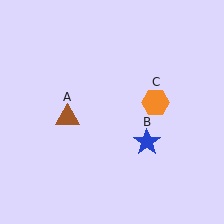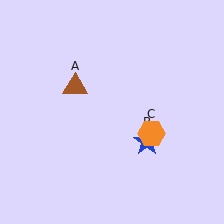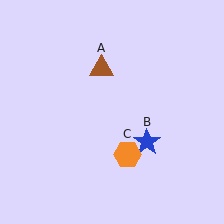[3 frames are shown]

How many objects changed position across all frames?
2 objects changed position: brown triangle (object A), orange hexagon (object C).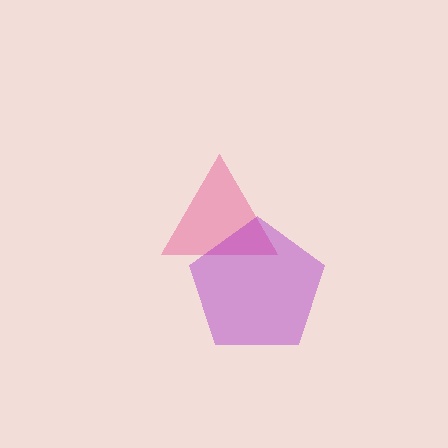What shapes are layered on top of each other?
The layered shapes are: a pink triangle, a purple pentagon.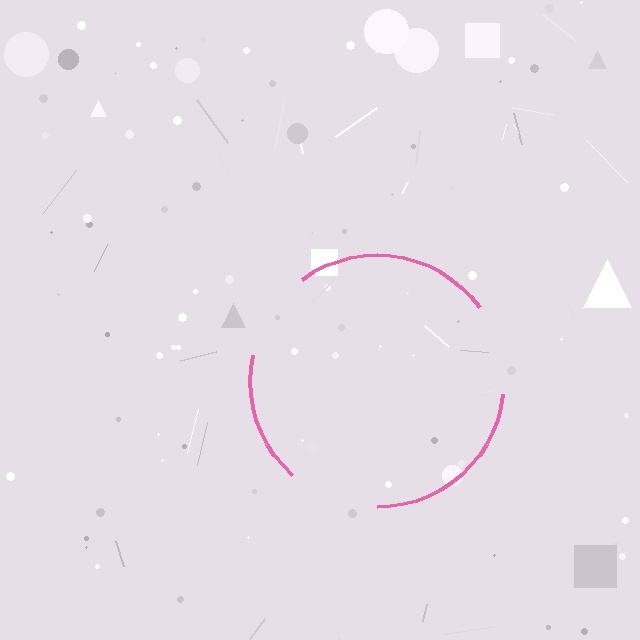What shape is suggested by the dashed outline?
The dashed outline suggests a circle.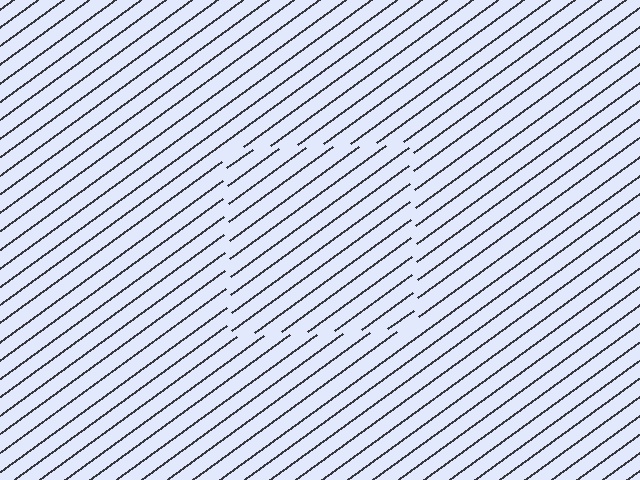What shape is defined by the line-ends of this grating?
An illusory square. The interior of the shape contains the same grating, shifted by half a period — the contour is defined by the phase discontinuity where line-ends from the inner and outer gratings abut.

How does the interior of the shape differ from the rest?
The interior of the shape contains the same grating, shifted by half a period — the contour is defined by the phase discontinuity where line-ends from the inner and outer gratings abut.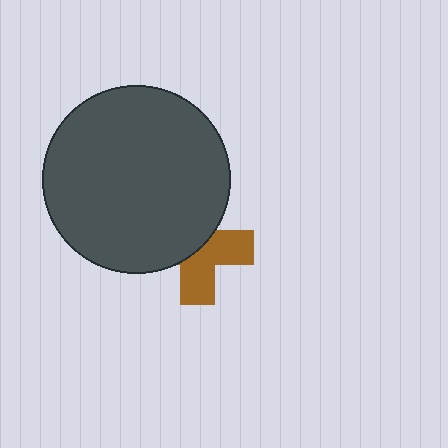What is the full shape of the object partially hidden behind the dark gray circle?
The partially hidden object is a brown cross.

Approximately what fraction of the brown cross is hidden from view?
Roughly 52% of the brown cross is hidden behind the dark gray circle.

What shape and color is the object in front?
The object in front is a dark gray circle.